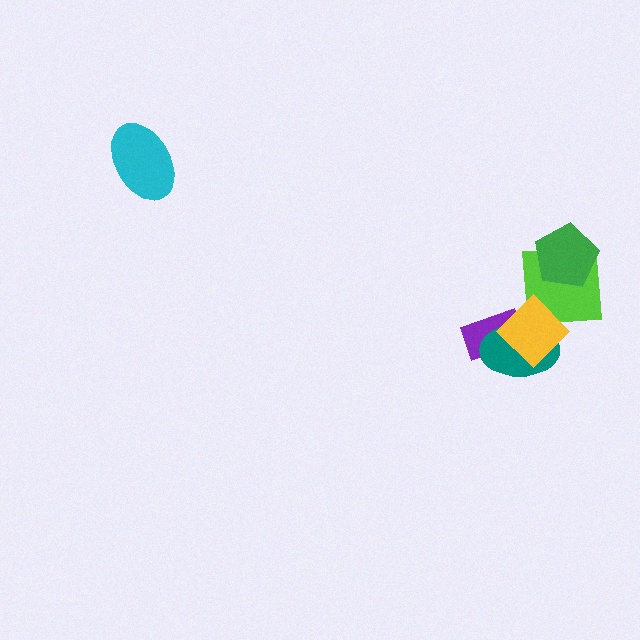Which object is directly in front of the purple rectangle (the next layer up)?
The teal ellipse is directly in front of the purple rectangle.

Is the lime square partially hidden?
Yes, it is partially covered by another shape.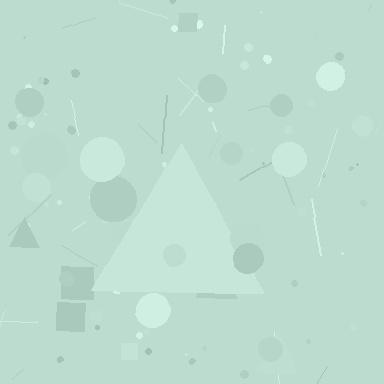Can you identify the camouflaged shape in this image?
The camouflaged shape is a triangle.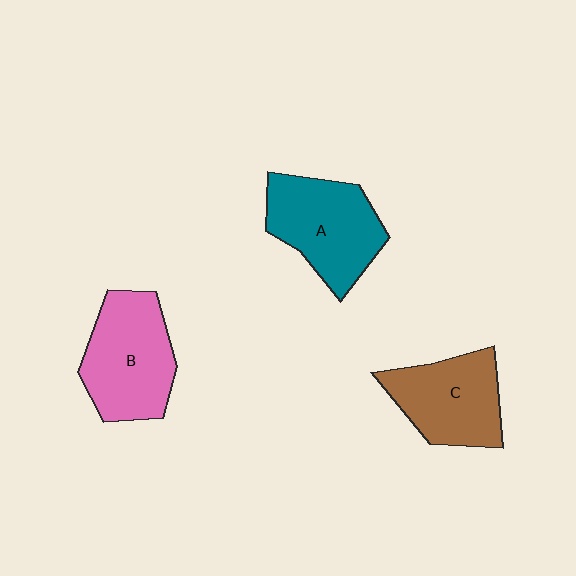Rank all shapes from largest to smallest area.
From largest to smallest: B (pink), A (teal), C (brown).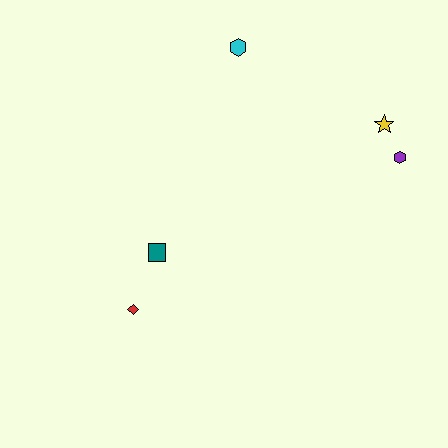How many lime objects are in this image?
There are no lime objects.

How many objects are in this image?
There are 5 objects.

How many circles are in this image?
There are no circles.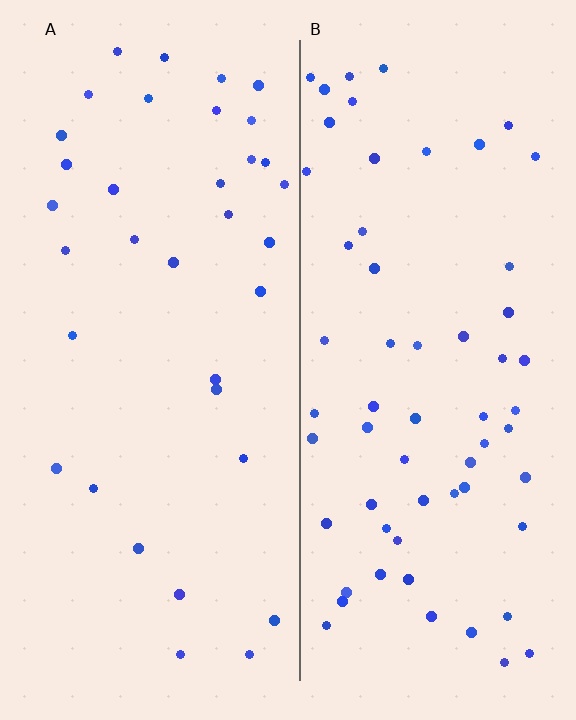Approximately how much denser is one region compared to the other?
Approximately 1.8× — region B over region A.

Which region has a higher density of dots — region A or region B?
B (the right).